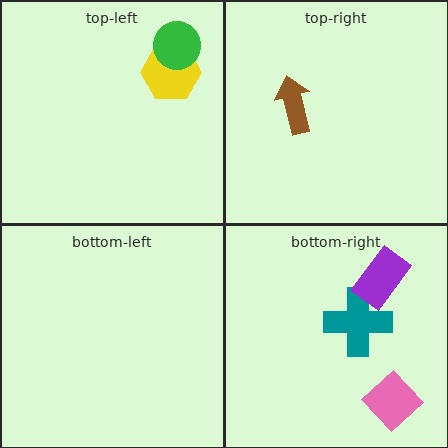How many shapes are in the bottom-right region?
3.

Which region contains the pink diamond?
The bottom-right region.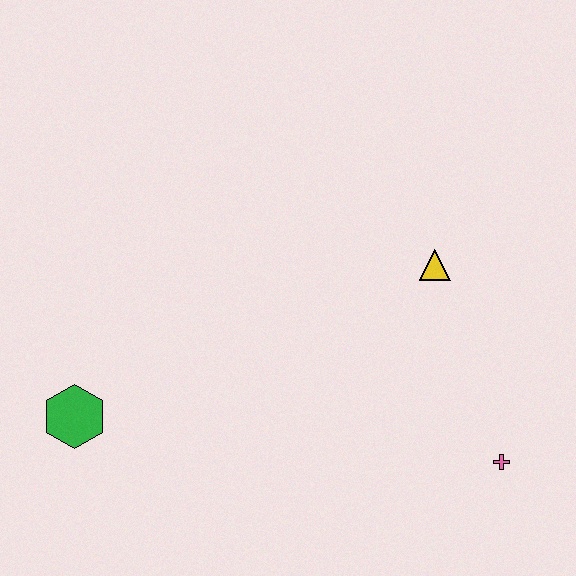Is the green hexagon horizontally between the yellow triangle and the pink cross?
No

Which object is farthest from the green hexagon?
The pink cross is farthest from the green hexagon.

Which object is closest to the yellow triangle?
The pink cross is closest to the yellow triangle.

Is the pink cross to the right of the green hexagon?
Yes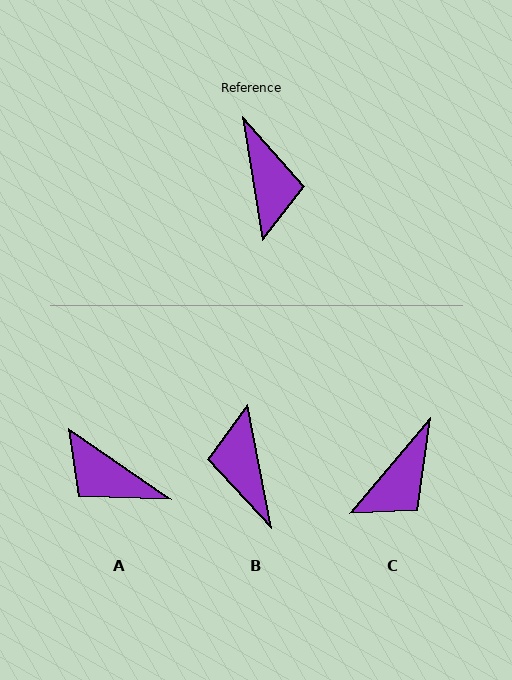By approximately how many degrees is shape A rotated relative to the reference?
Approximately 134 degrees clockwise.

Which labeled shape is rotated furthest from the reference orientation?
B, about 179 degrees away.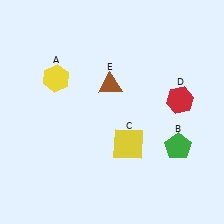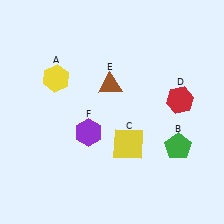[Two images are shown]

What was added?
A purple hexagon (F) was added in Image 2.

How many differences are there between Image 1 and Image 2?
There is 1 difference between the two images.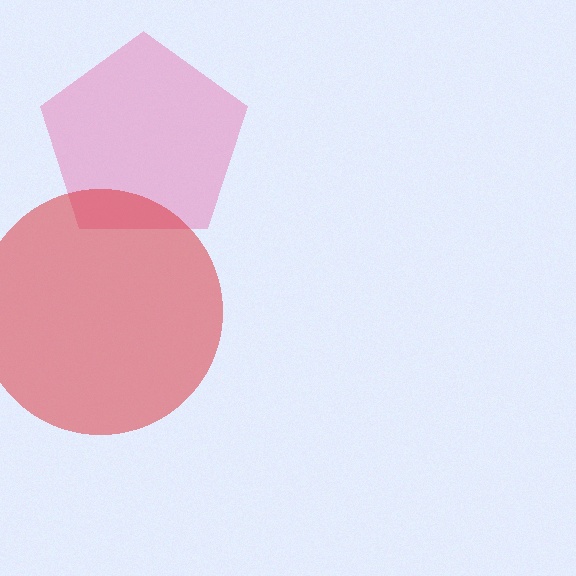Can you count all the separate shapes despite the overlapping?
Yes, there are 2 separate shapes.